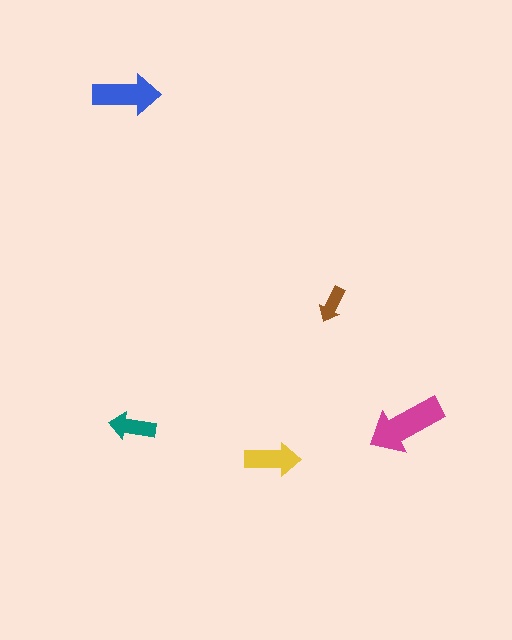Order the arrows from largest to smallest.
the magenta one, the blue one, the yellow one, the teal one, the brown one.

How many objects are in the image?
There are 5 objects in the image.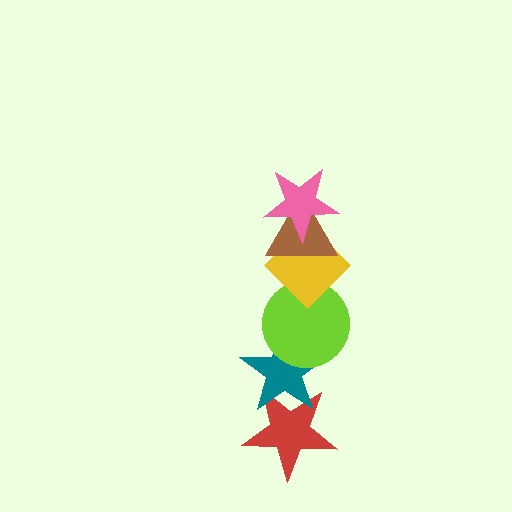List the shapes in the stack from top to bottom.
From top to bottom: the pink star, the brown triangle, the yellow diamond, the lime circle, the teal star, the red star.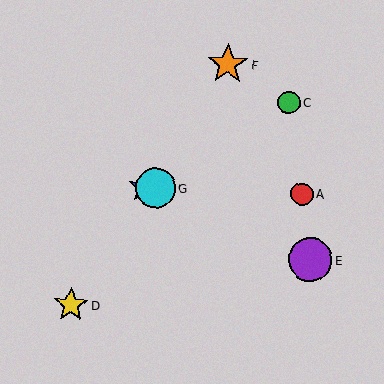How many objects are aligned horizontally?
3 objects (A, B, G) are aligned horizontally.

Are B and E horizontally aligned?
No, B is at y≈187 and E is at y≈260.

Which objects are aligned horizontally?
Objects A, B, G are aligned horizontally.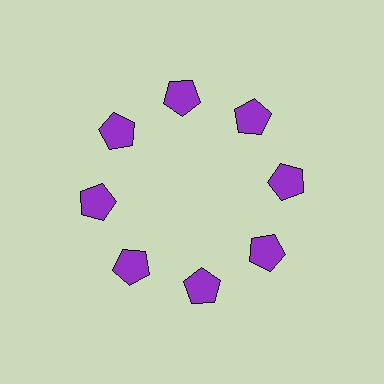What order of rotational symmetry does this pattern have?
This pattern has 8-fold rotational symmetry.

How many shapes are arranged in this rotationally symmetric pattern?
There are 8 shapes, arranged in 8 groups of 1.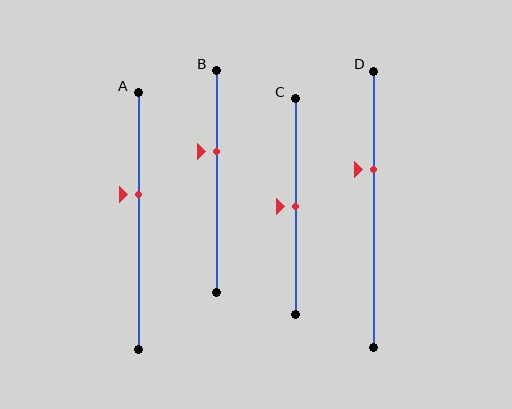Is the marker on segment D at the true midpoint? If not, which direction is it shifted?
No, the marker on segment D is shifted upward by about 15% of the segment length.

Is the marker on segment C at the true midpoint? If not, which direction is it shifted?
Yes, the marker on segment C is at the true midpoint.